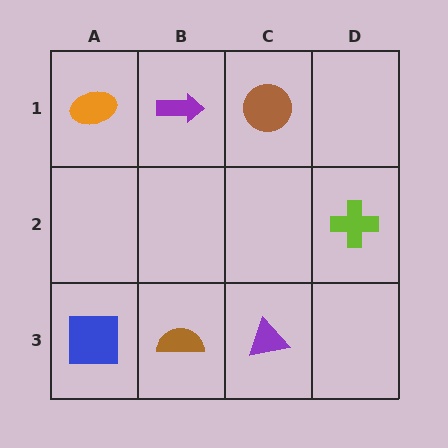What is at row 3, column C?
A purple triangle.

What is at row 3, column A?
A blue square.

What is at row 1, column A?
An orange ellipse.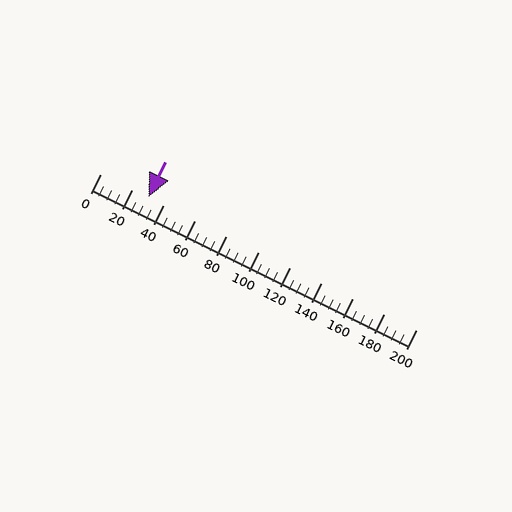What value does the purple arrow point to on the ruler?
The purple arrow points to approximately 31.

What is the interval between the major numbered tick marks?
The major tick marks are spaced 20 units apart.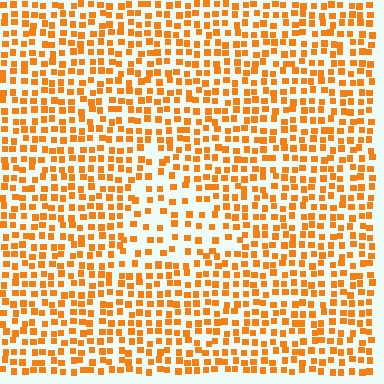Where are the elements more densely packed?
The elements are more densely packed outside the triangle boundary.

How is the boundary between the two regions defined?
The boundary is defined by a change in element density (approximately 1.8x ratio). All elements are the same color, size, and shape.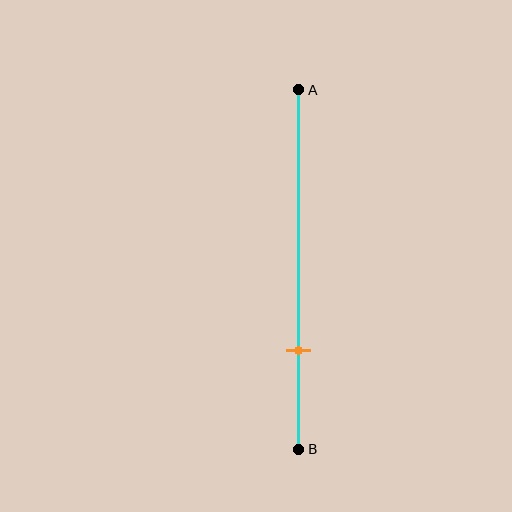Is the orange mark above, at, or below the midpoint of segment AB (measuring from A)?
The orange mark is below the midpoint of segment AB.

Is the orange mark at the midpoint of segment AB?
No, the mark is at about 75% from A, not at the 50% midpoint.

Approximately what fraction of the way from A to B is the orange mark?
The orange mark is approximately 75% of the way from A to B.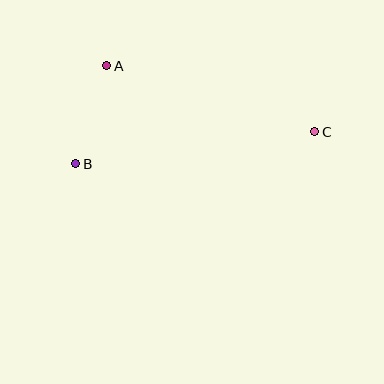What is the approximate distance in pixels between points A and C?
The distance between A and C is approximately 218 pixels.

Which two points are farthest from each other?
Points B and C are farthest from each other.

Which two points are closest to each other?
Points A and B are closest to each other.